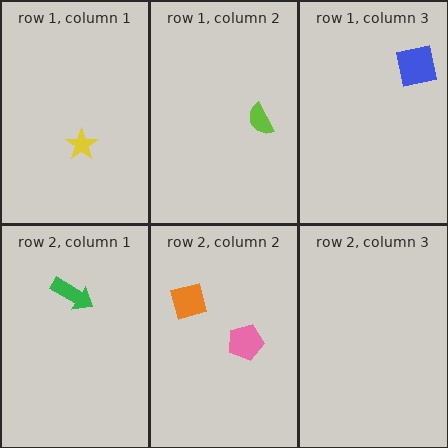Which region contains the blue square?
The row 1, column 3 region.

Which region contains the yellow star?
The row 1, column 1 region.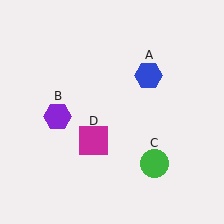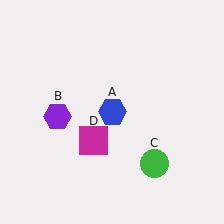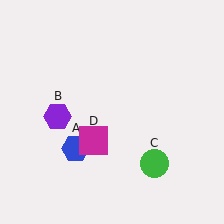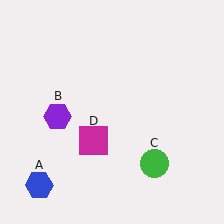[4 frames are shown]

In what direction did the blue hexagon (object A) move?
The blue hexagon (object A) moved down and to the left.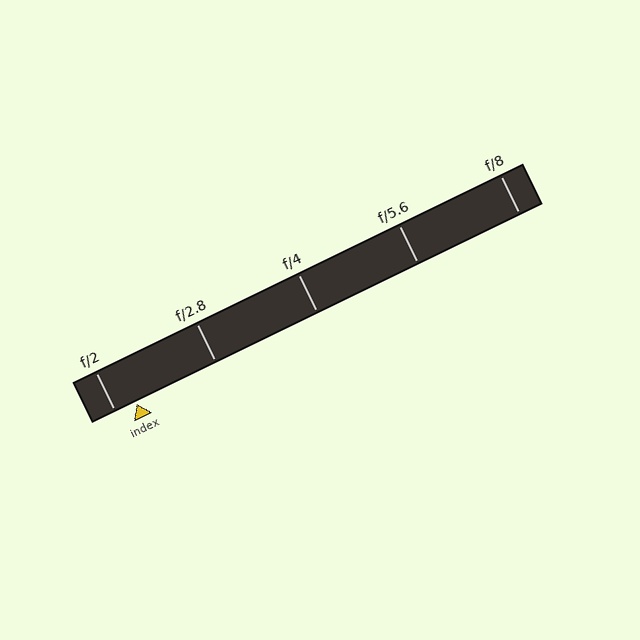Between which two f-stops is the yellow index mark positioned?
The index mark is between f/2 and f/2.8.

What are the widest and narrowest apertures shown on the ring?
The widest aperture shown is f/2 and the narrowest is f/8.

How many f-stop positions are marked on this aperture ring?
There are 5 f-stop positions marked.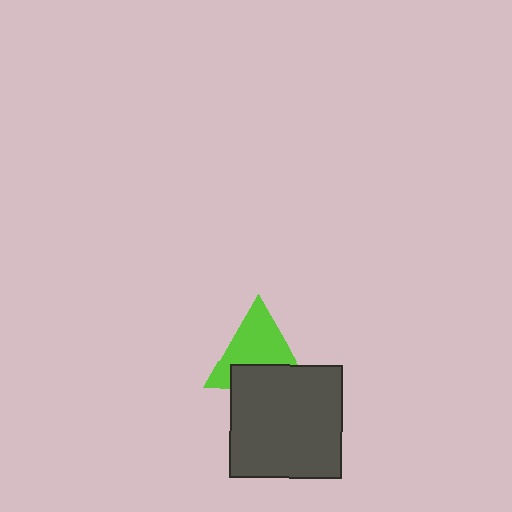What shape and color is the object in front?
The object in front is a dark gray square.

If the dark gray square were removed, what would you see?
You would see the complete lime triangle.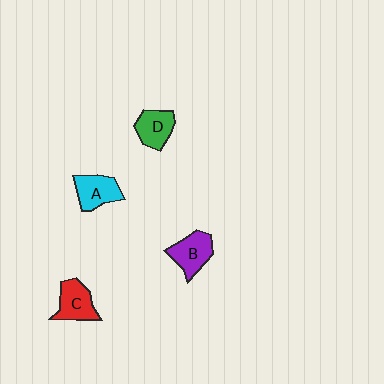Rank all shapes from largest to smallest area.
From largest to smallest: B (purple), C (red), A (cyan), D (green).